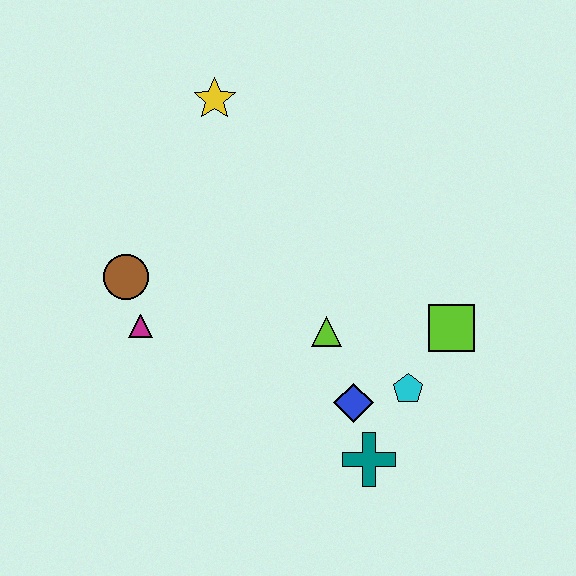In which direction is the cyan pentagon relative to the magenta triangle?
The cyan pentagon is to the right of the magenta triangle.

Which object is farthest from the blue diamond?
The yellow star is farthest from the blue diamond.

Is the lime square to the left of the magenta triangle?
No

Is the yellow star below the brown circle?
No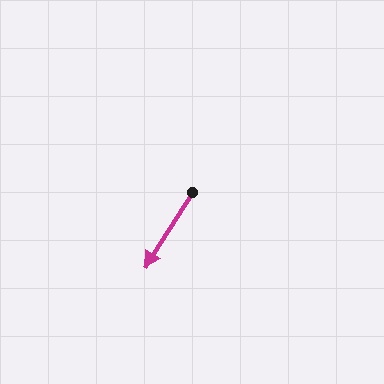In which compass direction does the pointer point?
Southwest.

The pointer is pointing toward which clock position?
Roughly 7 o'clock.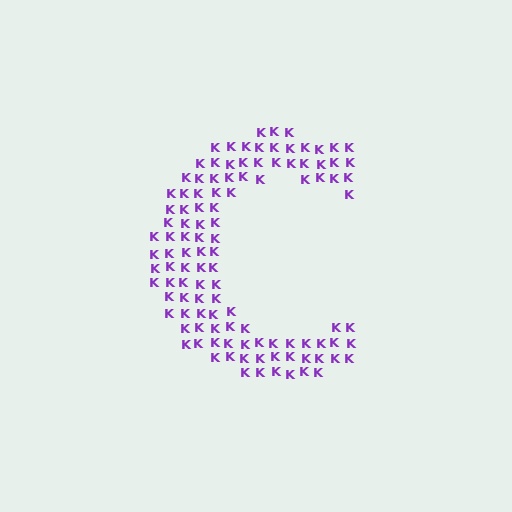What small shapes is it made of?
It is made of small letter K's.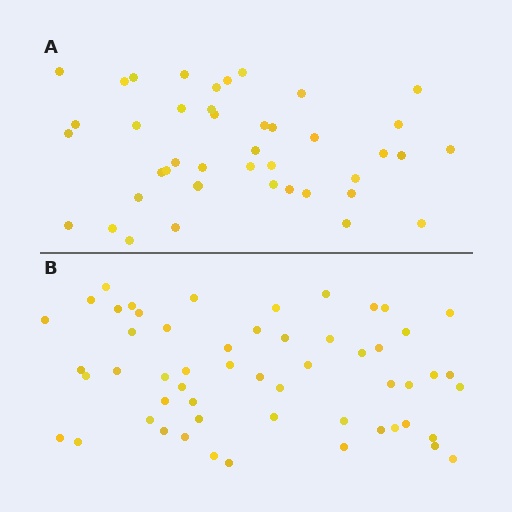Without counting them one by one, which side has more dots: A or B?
Region B (the bottom region) has more dots.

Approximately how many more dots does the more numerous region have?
Region B has approximately 15 more dots than region A.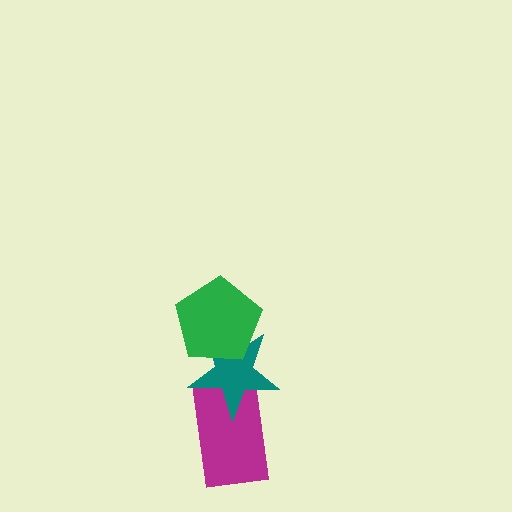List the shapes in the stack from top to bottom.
From top to bottom: the green pentagon, the teal star, the magenta rectangle.